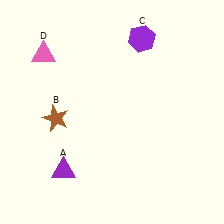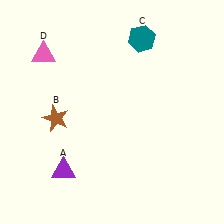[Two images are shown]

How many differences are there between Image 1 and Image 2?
There is 1 difference between the two images.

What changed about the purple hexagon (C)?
In Image 1, C is purple. In Image 2, it changed to teal.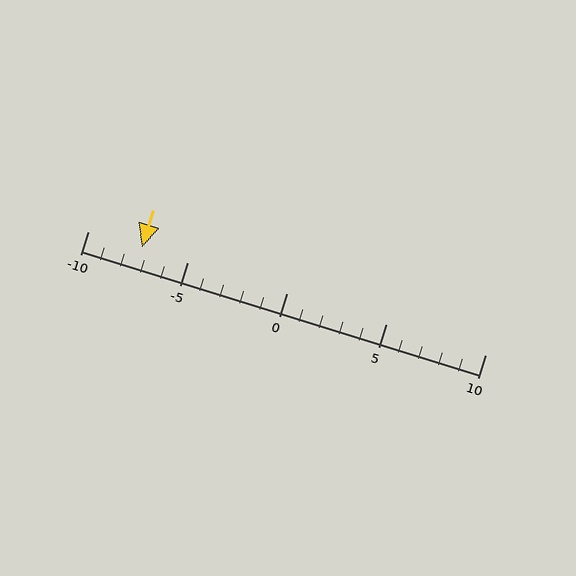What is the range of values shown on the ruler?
The ruler shows values from -10 to 10.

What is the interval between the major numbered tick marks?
The major tick marks are spaced 5 units apart.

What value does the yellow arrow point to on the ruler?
The yellow arrow points to approximately -7.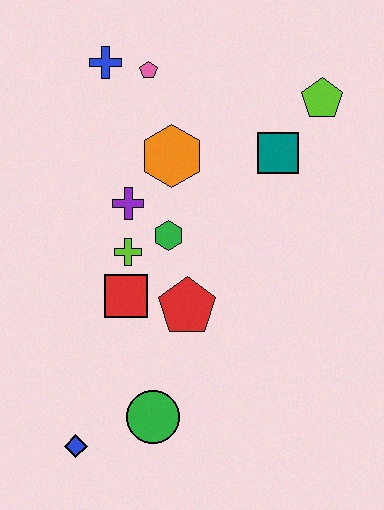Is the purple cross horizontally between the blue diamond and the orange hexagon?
Yes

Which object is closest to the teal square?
The lime pentagon is closest to the teal square.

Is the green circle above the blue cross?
No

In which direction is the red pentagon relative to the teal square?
The red pentagon is below the teal square.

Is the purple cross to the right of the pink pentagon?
No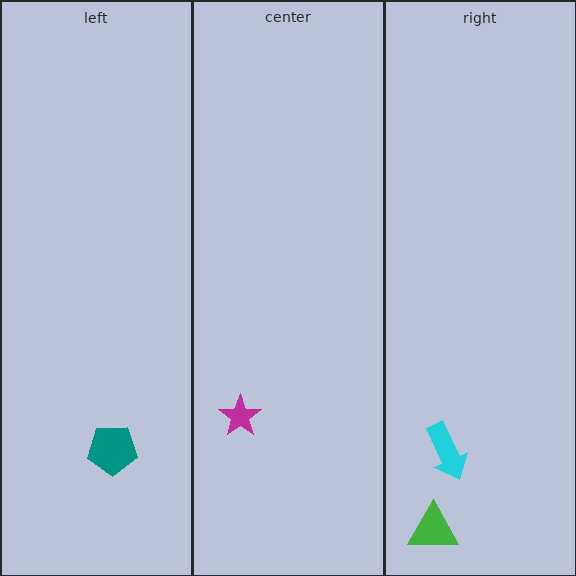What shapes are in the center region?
The magenta star.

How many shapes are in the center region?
1.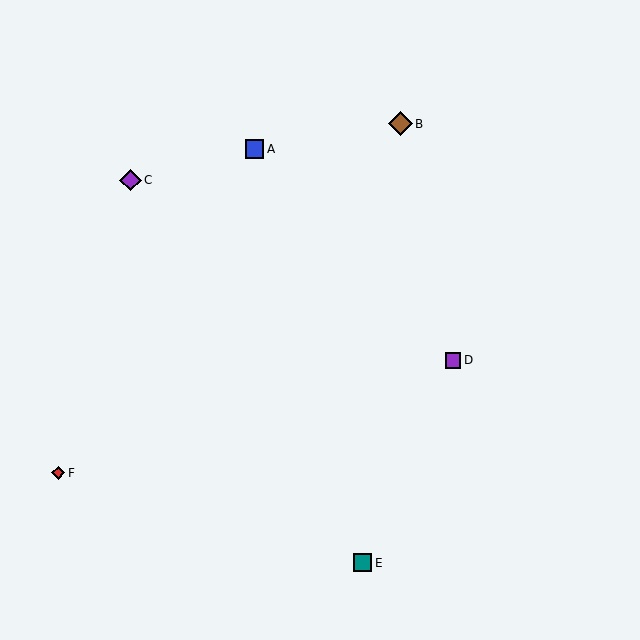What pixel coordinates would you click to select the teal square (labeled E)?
Click at (363, 563) to select the teal square E.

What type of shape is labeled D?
Shape D is a purple square.